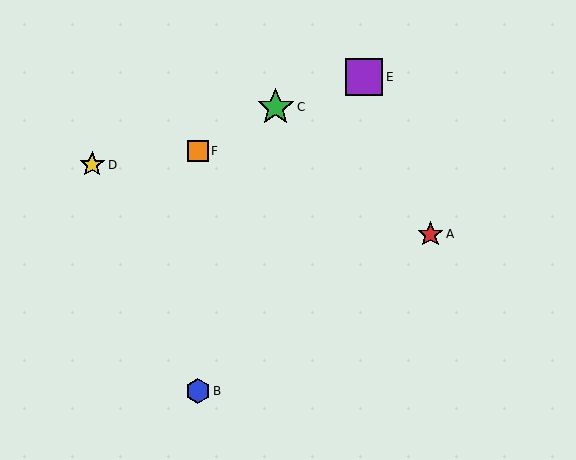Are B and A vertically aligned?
No, B is at x≈198 and A is at x≈430.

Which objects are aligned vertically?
Objects B, F are aligned vertically.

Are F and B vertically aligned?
Yes, both are at x≈198.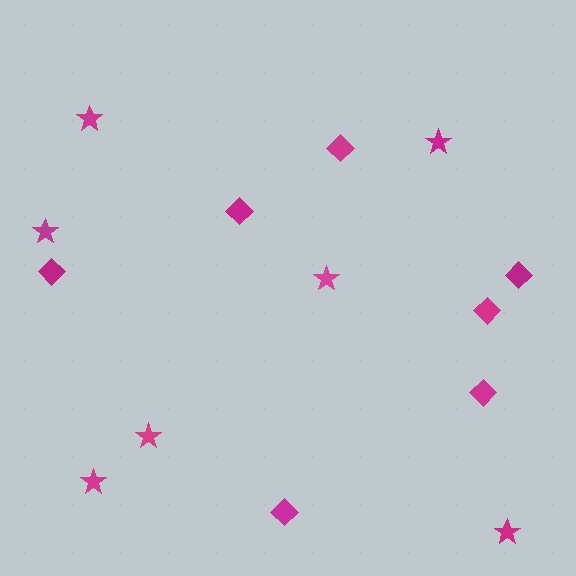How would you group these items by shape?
There are 2 groups: one group of stars (7) and one group of diamonds (7).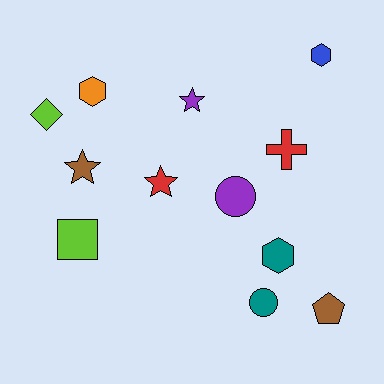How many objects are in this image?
There are 12 objects.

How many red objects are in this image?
There are 2 red objects.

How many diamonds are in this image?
There is 1 diamond.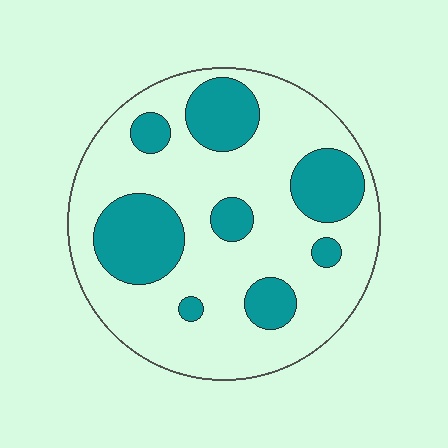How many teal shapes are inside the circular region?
8.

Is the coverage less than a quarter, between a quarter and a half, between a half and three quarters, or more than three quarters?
Between a quarter and a half.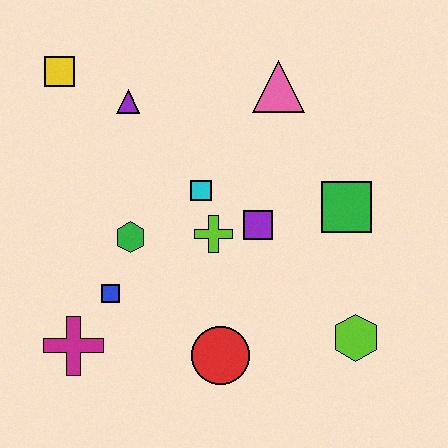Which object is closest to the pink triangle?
The cyan square is closest to the pink triangle.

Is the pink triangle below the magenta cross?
No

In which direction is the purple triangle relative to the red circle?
The purple triangle is above the red circle.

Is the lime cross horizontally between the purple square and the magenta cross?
Yes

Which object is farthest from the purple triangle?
The lime hexagon is farthest from the purple triangle.